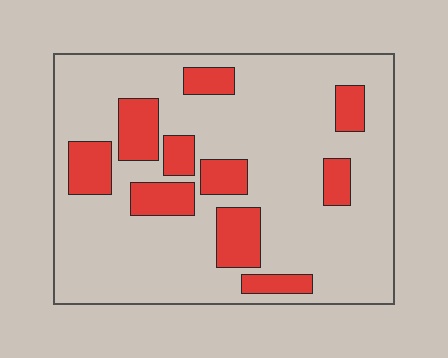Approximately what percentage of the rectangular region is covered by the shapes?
Approximately 20%.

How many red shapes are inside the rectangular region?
10.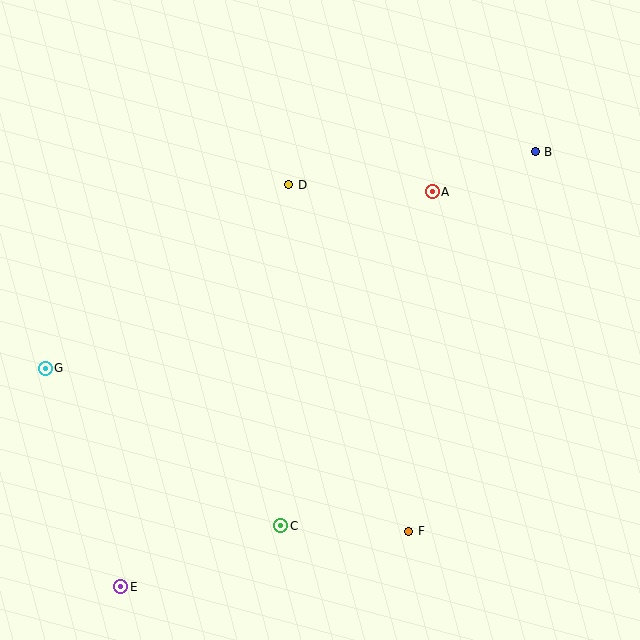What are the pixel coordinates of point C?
Point C is at (281, 526).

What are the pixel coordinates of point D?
Point D is at (289, 185).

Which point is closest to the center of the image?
Point D at (289, 185) is closest to the center.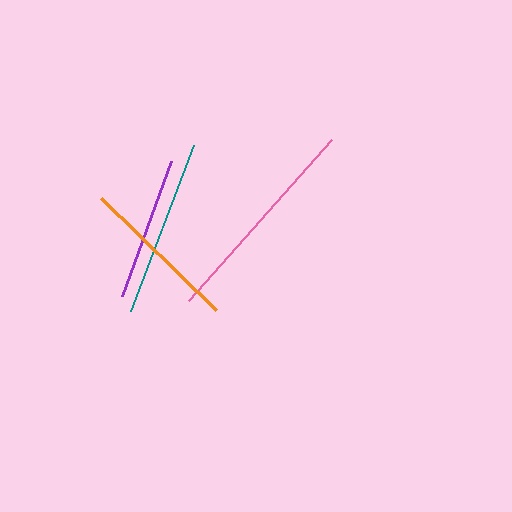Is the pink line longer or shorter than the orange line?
The pink line is longer than the orange line.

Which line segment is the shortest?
The purple line is the shortest at approximately 143 pixels.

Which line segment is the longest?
The pink line is the longest at approximately 216 pixels.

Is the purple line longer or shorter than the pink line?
The pink line is longer than the purple line.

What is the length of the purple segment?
The purple segment is approximately 143 pixels long.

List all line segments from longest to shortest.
From longest to shortest: pink, teal, orange, purple.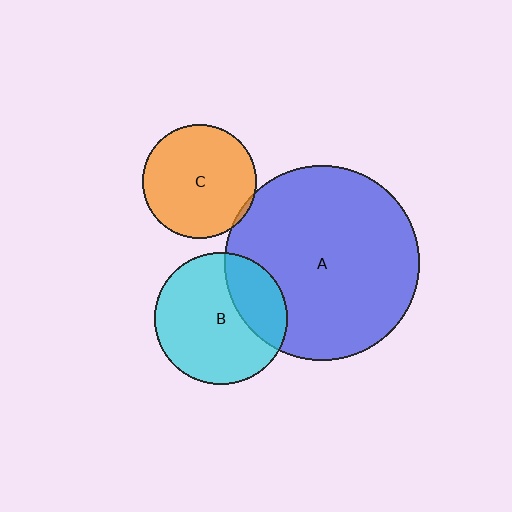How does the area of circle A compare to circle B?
Approximately 2.2 times.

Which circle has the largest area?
Circle A (blue).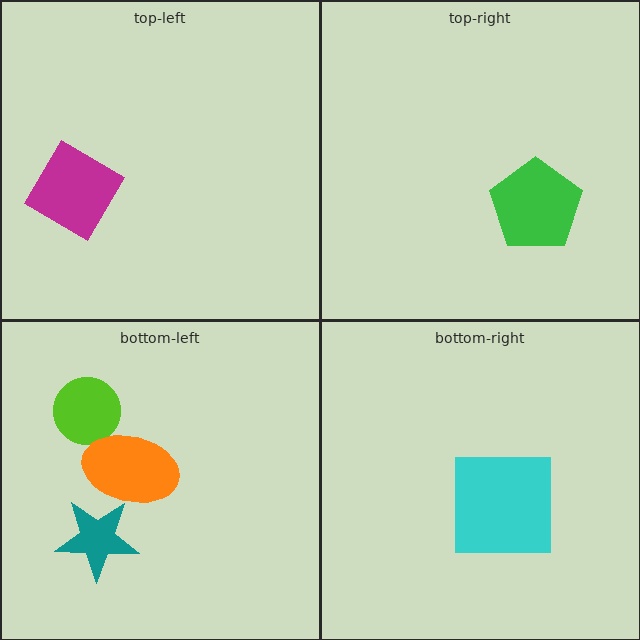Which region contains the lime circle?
The bottom-left region.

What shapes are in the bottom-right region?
The cyan square.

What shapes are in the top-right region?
The green pentagon.